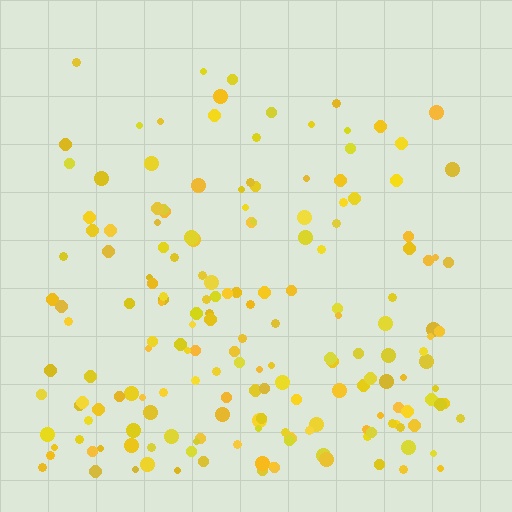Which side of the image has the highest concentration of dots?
The bottom.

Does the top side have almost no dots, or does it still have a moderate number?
Still a moderate number, just noticeably fewer than the bottom.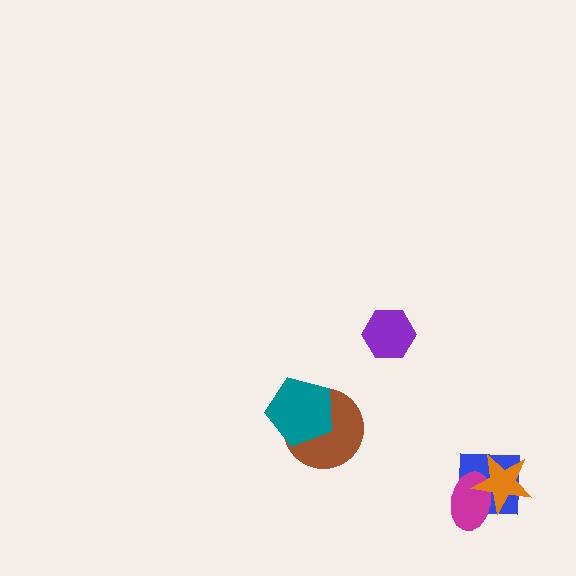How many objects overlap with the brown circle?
1 object overlaps with the brown circle.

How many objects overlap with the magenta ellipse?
2 objects overlap with the magenta ellipse.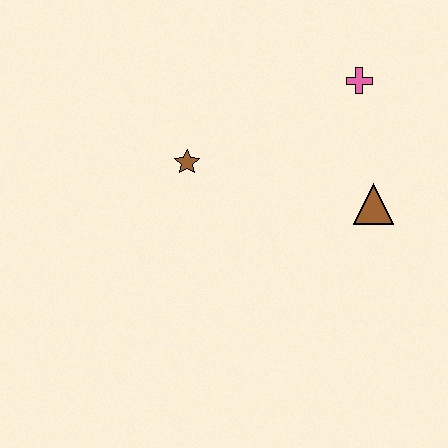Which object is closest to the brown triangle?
The pink cross is closest to the brown triangle.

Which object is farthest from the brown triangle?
The brown star is farthest from the brown triangle.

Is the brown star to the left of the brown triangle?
Yes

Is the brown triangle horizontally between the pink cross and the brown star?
No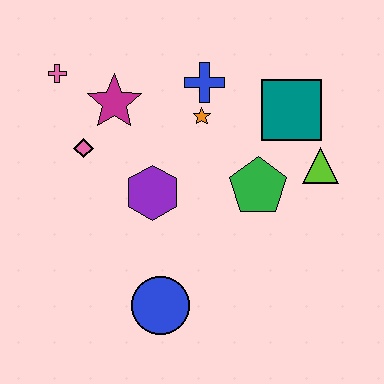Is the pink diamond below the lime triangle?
No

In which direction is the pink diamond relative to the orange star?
The pink diamond is to the left of the orange star.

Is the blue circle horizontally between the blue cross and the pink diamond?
Yes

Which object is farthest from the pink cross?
The lime triangle is farthest from the pink cross.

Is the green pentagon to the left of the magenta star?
No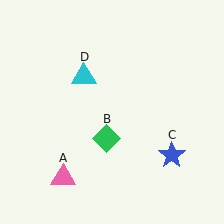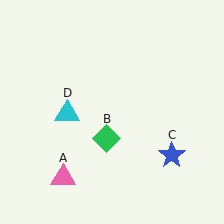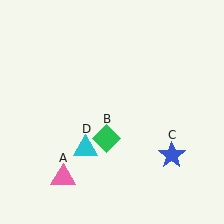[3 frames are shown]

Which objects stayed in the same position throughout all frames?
Pink triangle (object A) and green diamond (object B) and blue star (object C) remained stationary.